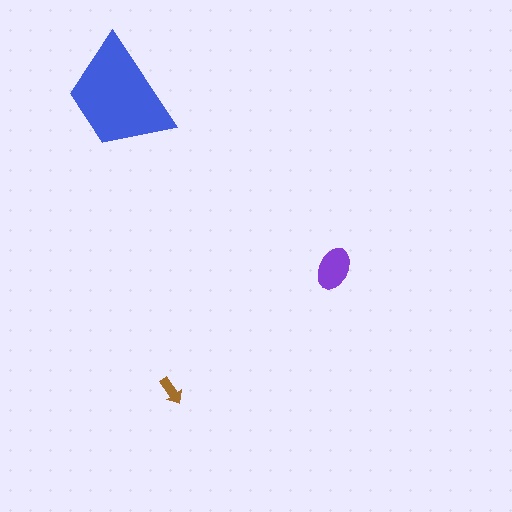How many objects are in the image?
There are 3 objects in the image.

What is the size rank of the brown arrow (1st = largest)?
3rd.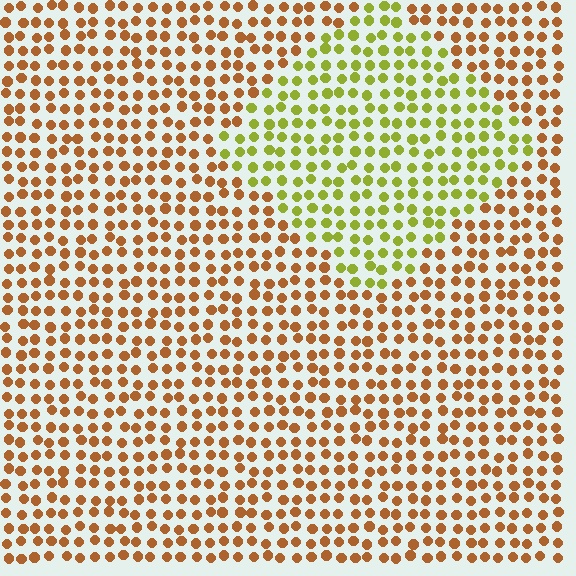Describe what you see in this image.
The image is filled with small brown elements in a uniform arrangement. A diamond-shaped region is visible where the elements are tinted to a slightly different hue, forming a subtle color boundary.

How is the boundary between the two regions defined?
The boundary is defined purely by a slight shift in hue (about 49 degrees). Spacing, size, and orientation are identical on both sides.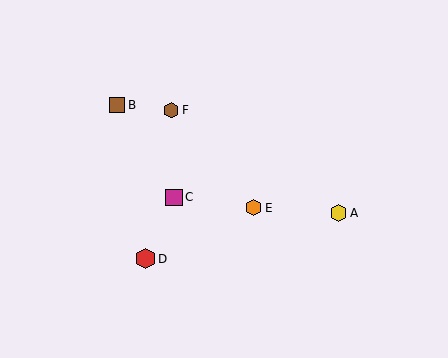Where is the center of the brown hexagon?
The center of the brown hexagon is at (171, 110).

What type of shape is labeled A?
Shape A is a yellow hexagon.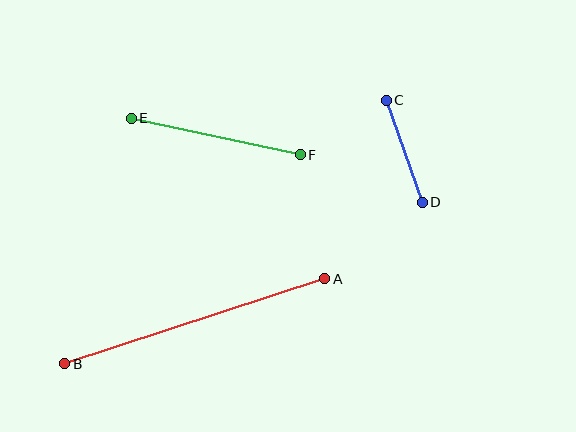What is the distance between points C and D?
The distance is approximately 108 pixels.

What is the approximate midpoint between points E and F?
The midpoint is at approximately (216, 136) pixels.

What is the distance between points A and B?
The distance is approximately 273 pixels.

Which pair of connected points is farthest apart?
Points A and B are farthest apart.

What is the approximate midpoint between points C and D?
The midpoint is at approximately (404, 151) pixels.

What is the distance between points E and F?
The distance is approximately 173 pixels.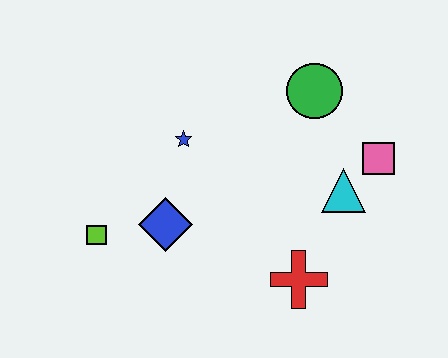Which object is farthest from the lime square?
The pink square is farthest from the lime square.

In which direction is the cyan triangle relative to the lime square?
The cyan triangle is to the right of the lime square.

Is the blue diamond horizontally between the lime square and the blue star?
Yes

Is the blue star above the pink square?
Yes